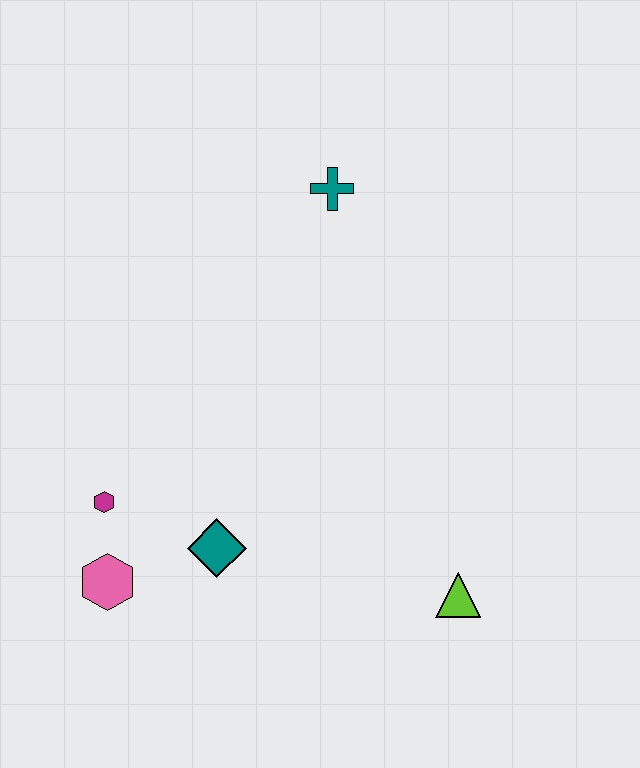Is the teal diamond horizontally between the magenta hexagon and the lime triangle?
Yes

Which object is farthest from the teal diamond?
The teal cross is farthest from the teal diamond.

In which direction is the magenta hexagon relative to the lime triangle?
The magenta hexagon is to the left of the lime triangle.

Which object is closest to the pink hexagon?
The magenta hexagon is closest to the pink hexagon.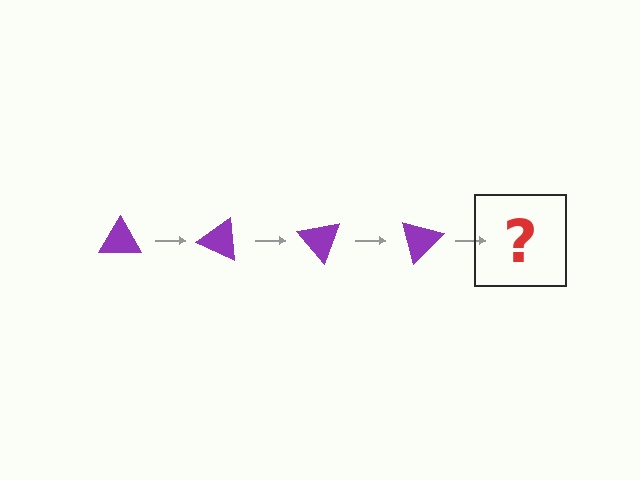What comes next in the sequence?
The next element should be a purple triangle rotated 100 degrees.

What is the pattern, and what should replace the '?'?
The pattern is that the triangle rotates 25 degrees each step. The '?' should be a purple triangle rotated 100 degrees.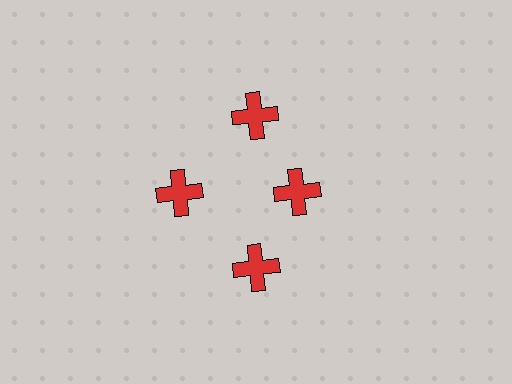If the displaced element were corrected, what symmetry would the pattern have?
It would have 4-fold rotational symmetry — the pattern would map onto itself every 90 degrees.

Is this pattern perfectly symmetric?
No. The 4 red crosses are arranged in a ring, but one element near the 3 o'clock position is pulled inward toward the center, breaking the 4-fold rotational symmetry.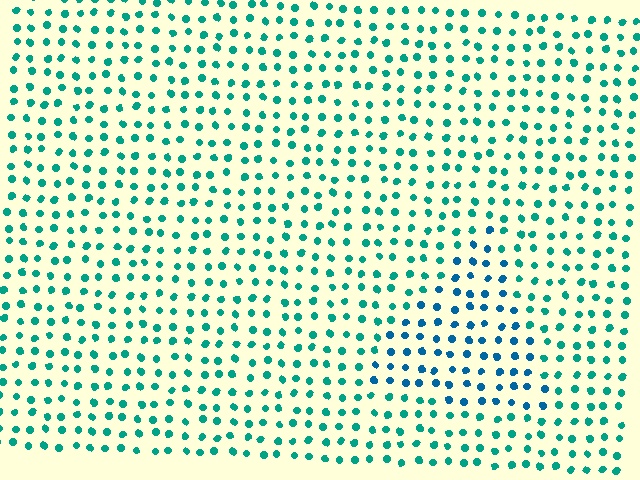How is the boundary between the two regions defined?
The boundary is defined purely by a slight shift in hue (about 33 degrees). Spacing, size, and orientation are identical on both sides.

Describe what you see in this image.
The image is filled with small teal elements in a uniform arrangement. A triangle-shaped region is visible where the elements are tinted to a slightly different hue, forming a subtle color boundary.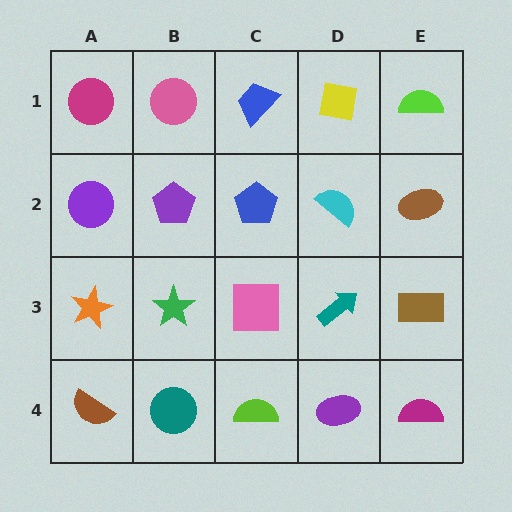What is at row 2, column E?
A brown ellipse.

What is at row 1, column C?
A blue trapezoid.